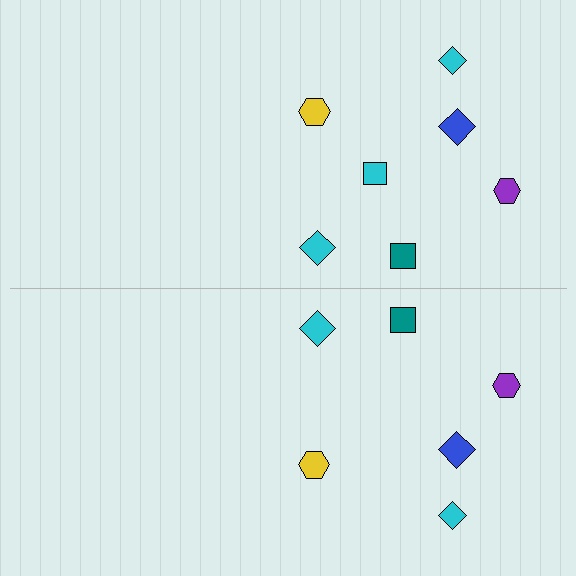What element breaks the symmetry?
A cyan square is missing from the bottom side.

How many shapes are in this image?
There are 13 shapes in this image.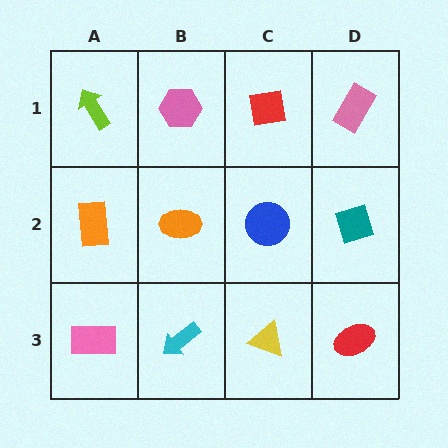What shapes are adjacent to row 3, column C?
A blue circle (row 2, column C), a cyan arrow (row 3, column B), a red ellipse (row 3, column D).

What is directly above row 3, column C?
A blue circle.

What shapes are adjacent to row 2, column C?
A red square (row 1, column C), a yellow triangle (row 3, column C), an orange ellipse (row 2, column B), a teal diamond (row 2, column D).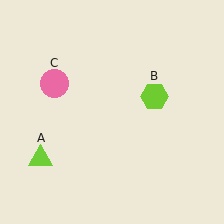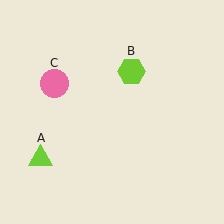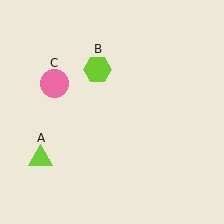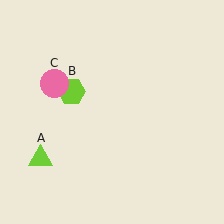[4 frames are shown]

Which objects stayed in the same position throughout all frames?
Lime triangle (object A) and pink circle (object C) remained stationary.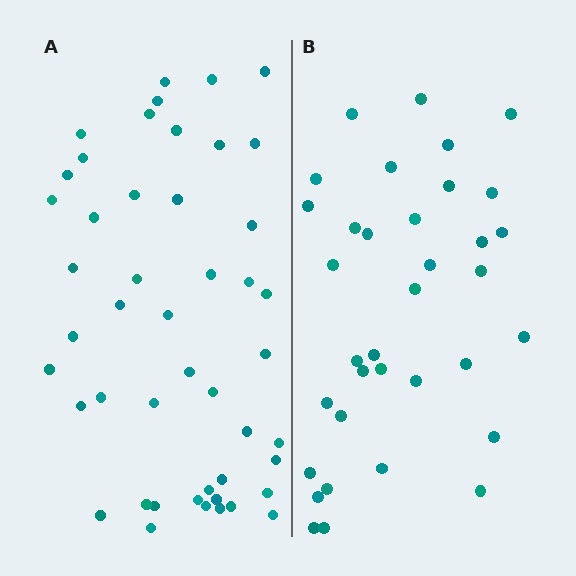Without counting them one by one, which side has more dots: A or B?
Region A (the left region) has more dots.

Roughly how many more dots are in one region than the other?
Region A has roughly 12 or so more dots than region B.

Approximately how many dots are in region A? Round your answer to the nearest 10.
About 50 dots. (The exact count is 47, which rounds to 50.)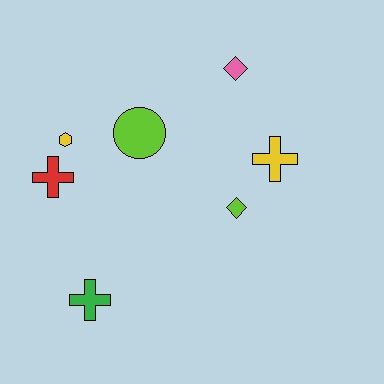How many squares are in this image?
There are no squares.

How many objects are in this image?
There are 7 objects.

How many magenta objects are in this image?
There are no magenta objects.